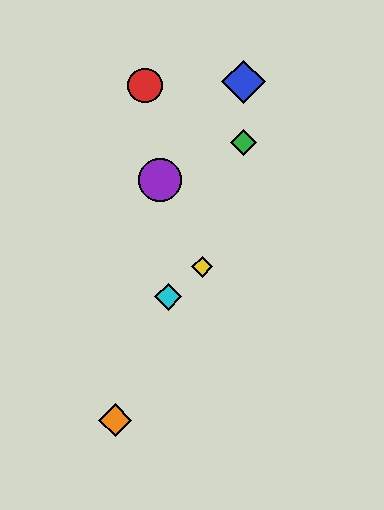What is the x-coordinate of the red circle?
The red circle is at x≈145.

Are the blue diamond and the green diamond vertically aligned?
Yes, both are at x≈243.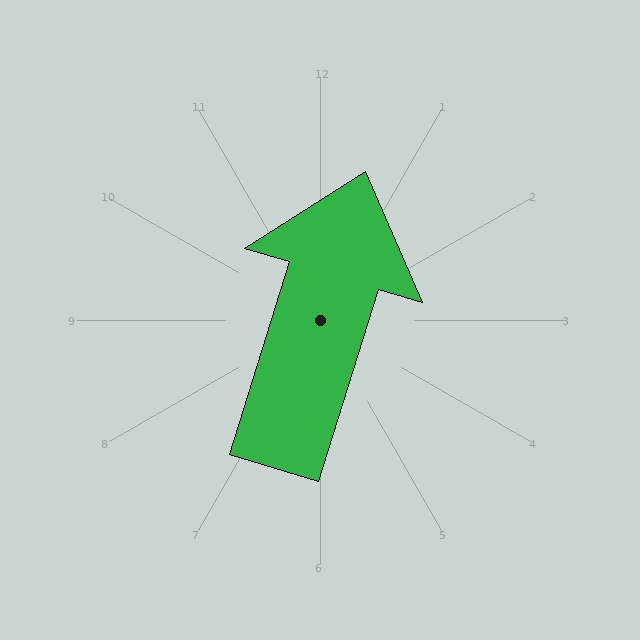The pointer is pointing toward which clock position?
Roughly 1 o'clock.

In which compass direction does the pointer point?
North.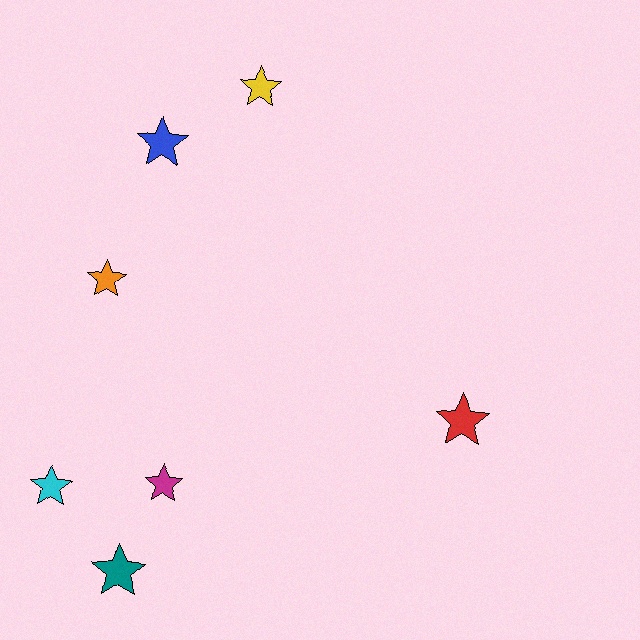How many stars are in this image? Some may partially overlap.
There are 7 stars.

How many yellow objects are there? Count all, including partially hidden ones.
There is 1 yellow object.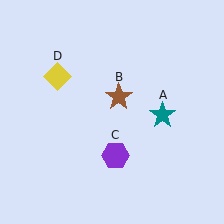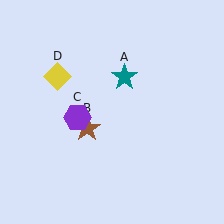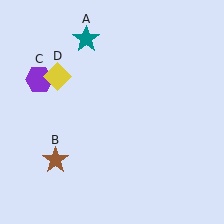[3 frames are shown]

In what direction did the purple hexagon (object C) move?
The purple hexagon (object C) moved up and to the left.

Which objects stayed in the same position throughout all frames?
Yellow diamond (object D) remained stationary.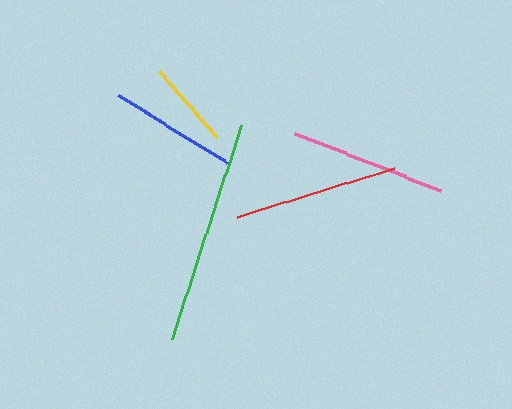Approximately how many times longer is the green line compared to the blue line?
The green line is approximately 1.8 times the length of the blue line.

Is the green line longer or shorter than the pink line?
The green line is longer than the pink line.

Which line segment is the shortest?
The yellow line is the shortest at approximately 88 pixels.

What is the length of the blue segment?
The blue segment is approximately 128 pixels long.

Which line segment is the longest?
The green line is the longest at approximately 224 pixels.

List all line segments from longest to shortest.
From longest to shortest: green, red, pink, blue, yellow.